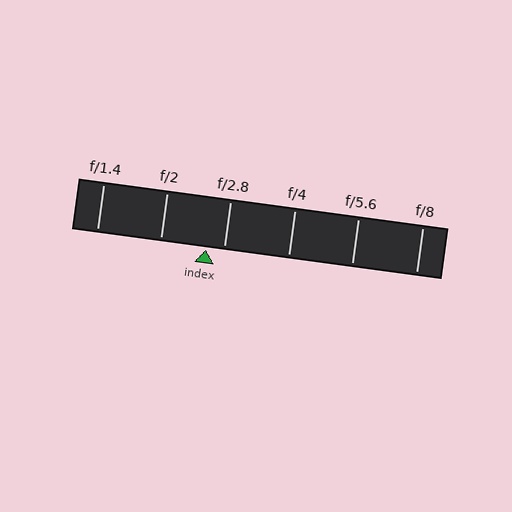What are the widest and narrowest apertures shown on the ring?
The widest aperture shown is f/1.4 and the narrowest is f/8.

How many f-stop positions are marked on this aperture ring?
There are 6 f-stop positions marked.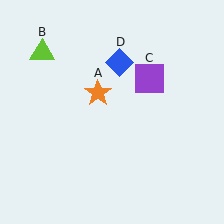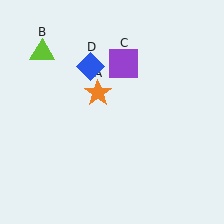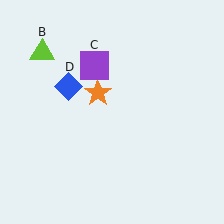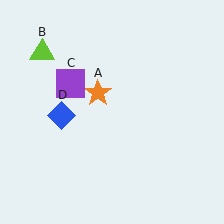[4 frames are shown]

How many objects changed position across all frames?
2 objects changed position: purple square (object C), blue diamond (object D).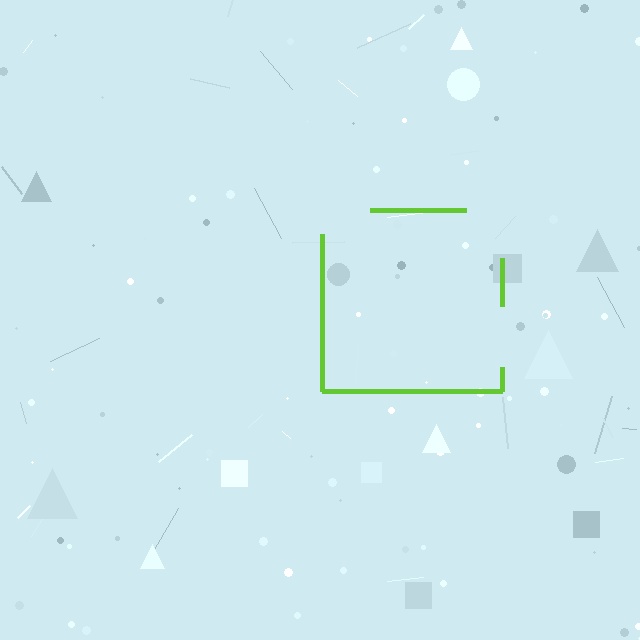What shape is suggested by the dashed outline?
The dashed outline suggests a square.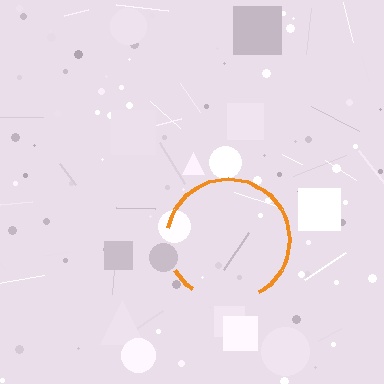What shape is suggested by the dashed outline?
The dashed outline suggests a circle.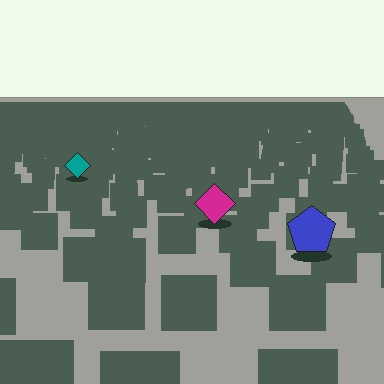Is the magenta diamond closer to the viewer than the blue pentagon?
No. The blue pentagon is closer — you can tell from the texture gradient: the ground texture is coarser near it.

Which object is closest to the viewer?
The blue pentagon is closest. The texture marks near it are larger and more spread out.